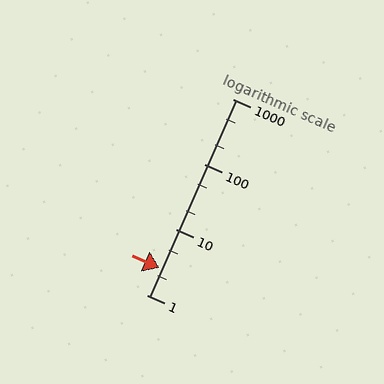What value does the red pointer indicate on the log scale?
The pointer indicates approximately 2.6.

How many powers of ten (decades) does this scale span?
The scale spans 3 decades, from 1 to 1000.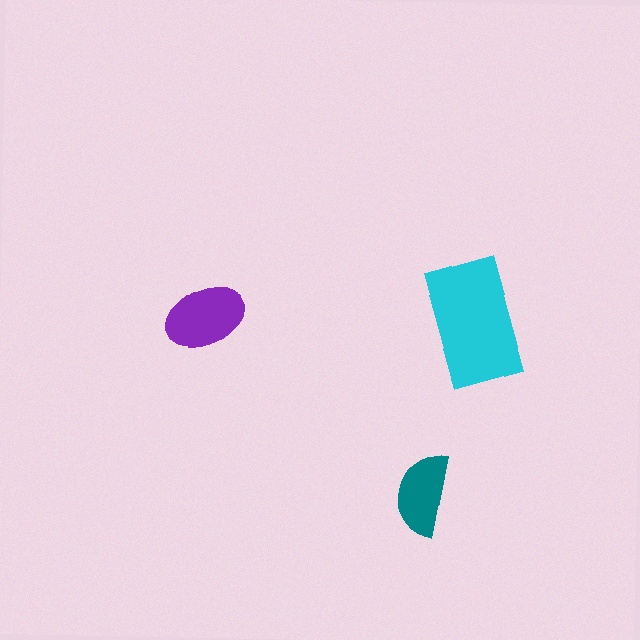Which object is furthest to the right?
The cyan rectangle is rightmost.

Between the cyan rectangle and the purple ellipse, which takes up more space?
The cyan rectangle.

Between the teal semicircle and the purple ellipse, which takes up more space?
The purple ellipse.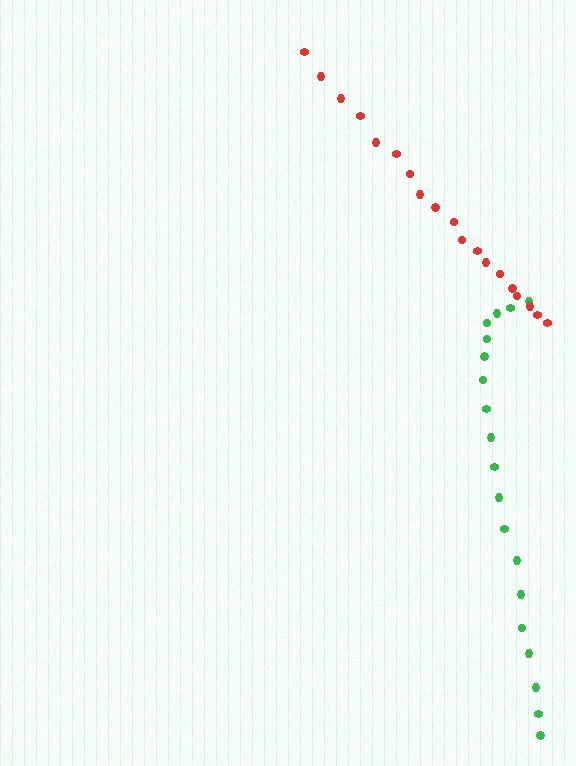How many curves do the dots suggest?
There are 2 distinct paths.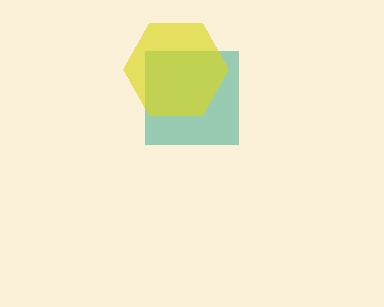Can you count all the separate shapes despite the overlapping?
Yes, there are 2 separate shapes.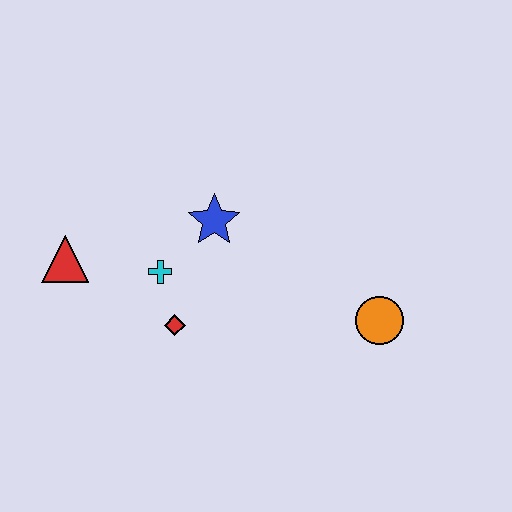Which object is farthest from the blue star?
The orange circle is farthest from the blue star.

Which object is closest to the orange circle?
The blue star is closest to the orange circle.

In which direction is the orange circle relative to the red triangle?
The orange circle is to the right of the red triangle.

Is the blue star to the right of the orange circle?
No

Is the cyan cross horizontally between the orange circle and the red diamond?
No